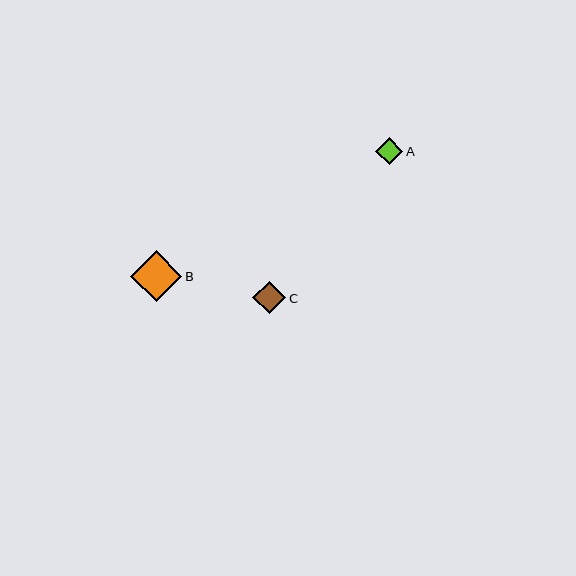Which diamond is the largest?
Diamond B is the largest with a size of approximately 51 pixels.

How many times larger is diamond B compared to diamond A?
Diamond B is approximately 1.9 times the size of diamond A.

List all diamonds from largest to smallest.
From largest to smallest: B, C, A.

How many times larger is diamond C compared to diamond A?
Diamond C is approximately 1.2 times the size of diamond A.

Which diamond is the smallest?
Diamond A is the smallest with a size of approximately 27 pixels.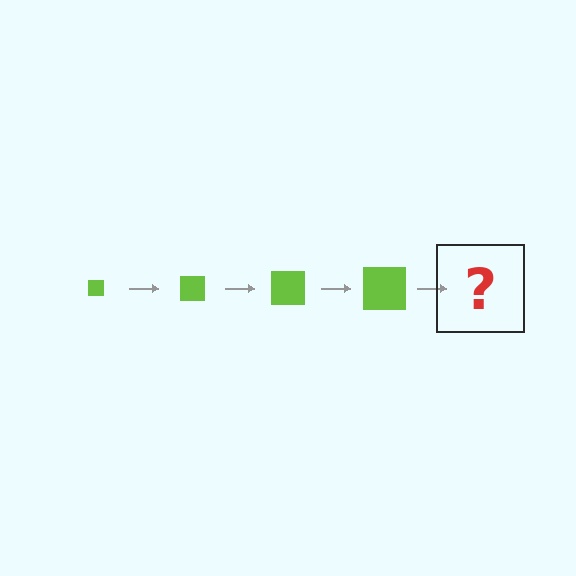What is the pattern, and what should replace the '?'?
The pattern is that the square gets progressively larger each step. The '?' should be a lime square, larger than the previous one.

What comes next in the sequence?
The next element should be a lime square, larger than the previous one.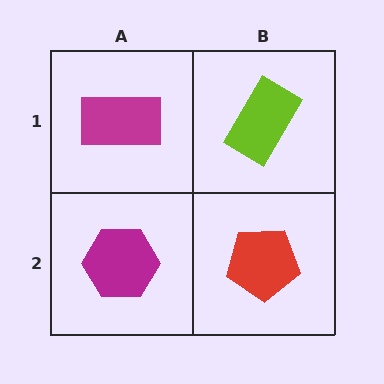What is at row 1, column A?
A magenta rectangle.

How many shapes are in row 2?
2 shapes.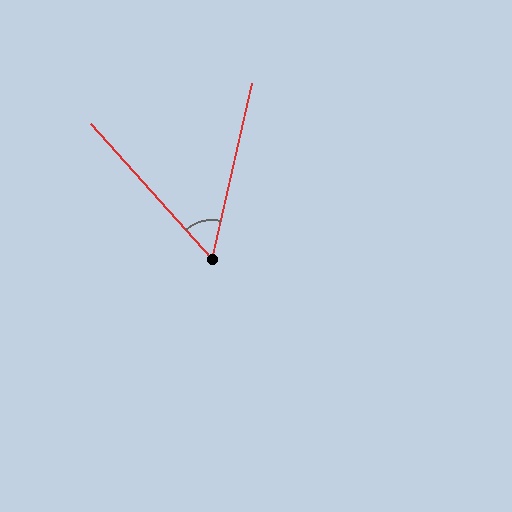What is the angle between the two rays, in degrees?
Approximately 55 degrees.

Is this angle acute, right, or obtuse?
It is acute.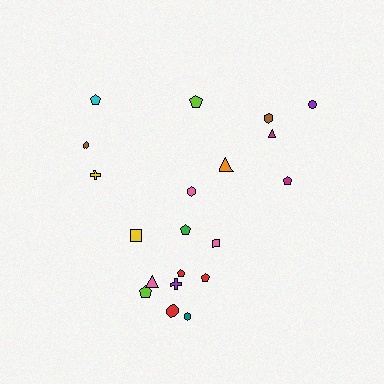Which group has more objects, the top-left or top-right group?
The top-right group.